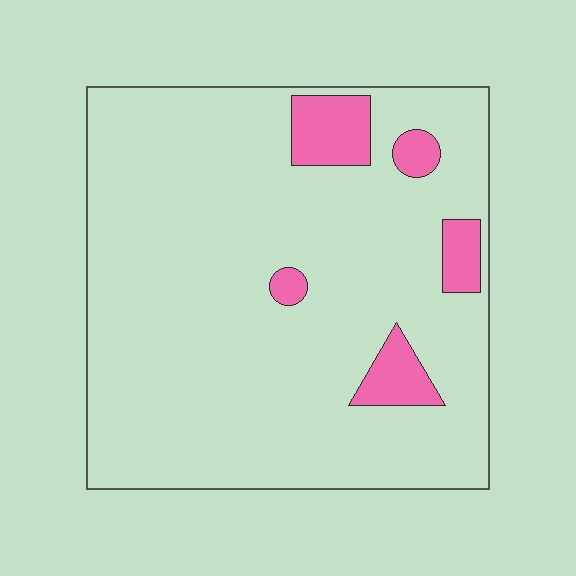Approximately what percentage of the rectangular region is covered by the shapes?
Approximately 10%.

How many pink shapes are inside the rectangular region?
5.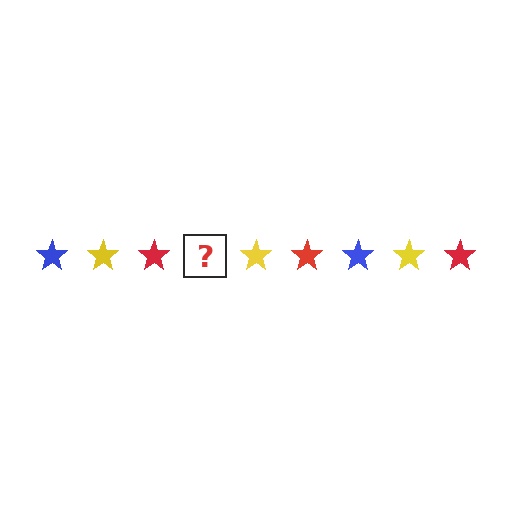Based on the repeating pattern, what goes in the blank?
The blank should be a blue star.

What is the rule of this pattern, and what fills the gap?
The rule is that the pattern cycles through blue, yellow, red stars. The gap should be filled with a blue star.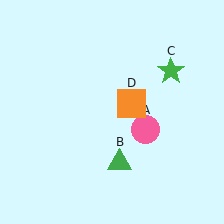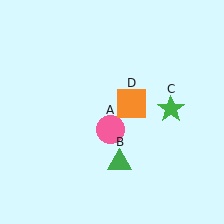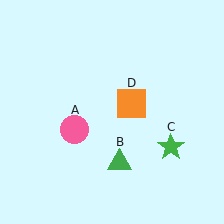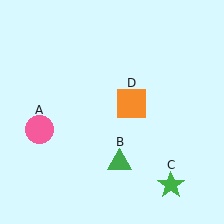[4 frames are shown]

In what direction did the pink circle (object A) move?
The pink circle (object A) moved left.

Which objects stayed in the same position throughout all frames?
Green triangle (object B) and orange square (object D) remained stationary.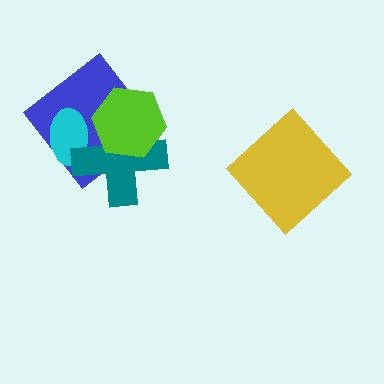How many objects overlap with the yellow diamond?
0 objects overlap with the yellow diamond.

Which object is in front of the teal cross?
The lime hexagon is in front of the teal cross.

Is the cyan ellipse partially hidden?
Yes, it is partially covered by another shape.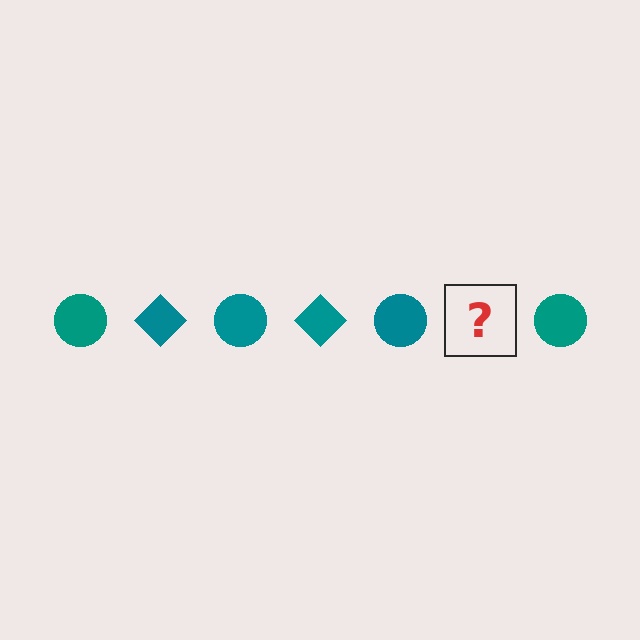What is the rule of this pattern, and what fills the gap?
The rule is that the pattern cycles through circle, diamond shapes in teal. The gap should be filled with a teal diamond.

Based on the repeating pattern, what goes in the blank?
The blank should be a teal diamond.